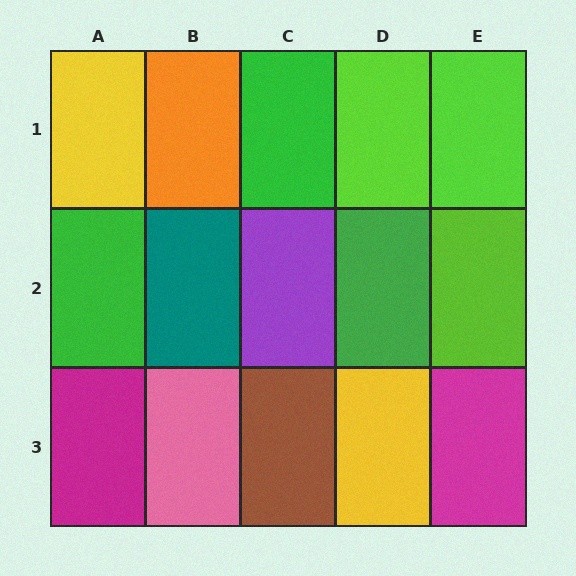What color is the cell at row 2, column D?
Green.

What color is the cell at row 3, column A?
Magenta.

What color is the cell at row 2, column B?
Teal.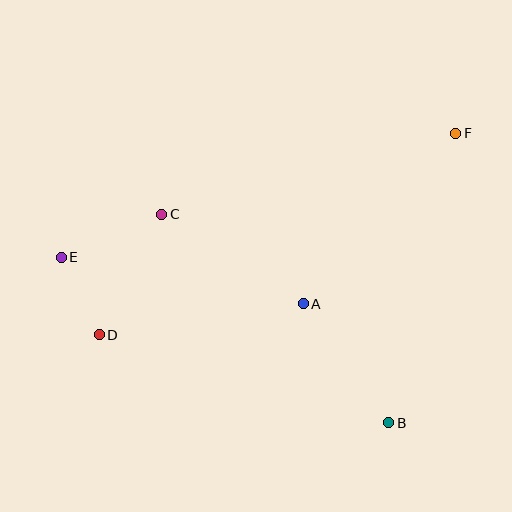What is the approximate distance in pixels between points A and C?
The distance between A and C is approximately 168 pixels.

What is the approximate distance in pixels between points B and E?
The distance between B and E is approximately 367 pixels.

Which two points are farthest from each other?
Points E and F are farthest from each other.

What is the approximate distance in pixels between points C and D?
The distance between C and D is approximately 136 pixels.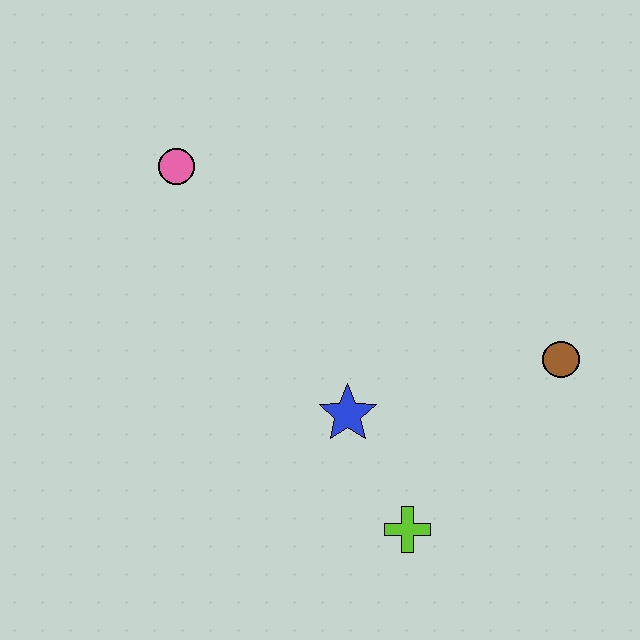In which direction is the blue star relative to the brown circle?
The blue star is to the left of the brown circle.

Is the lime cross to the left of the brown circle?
Yes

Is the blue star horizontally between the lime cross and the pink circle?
Yes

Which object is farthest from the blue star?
The pink circle is farthest from the blue star.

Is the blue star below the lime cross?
No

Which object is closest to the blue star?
The lime cross is closest to the blue star.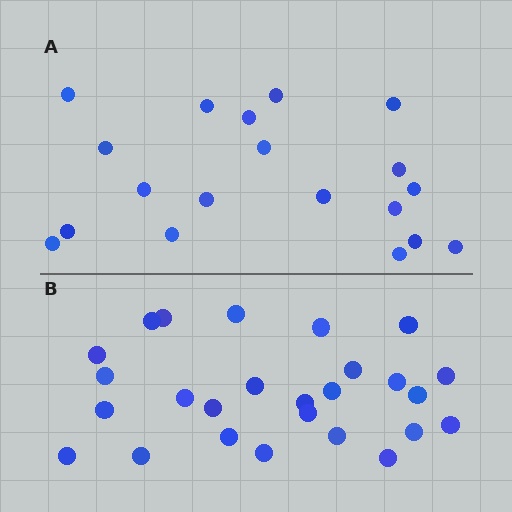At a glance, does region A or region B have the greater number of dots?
Region B (the bottom region) has more dots.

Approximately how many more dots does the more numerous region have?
Region B has roughly 8 or so more dots than region A.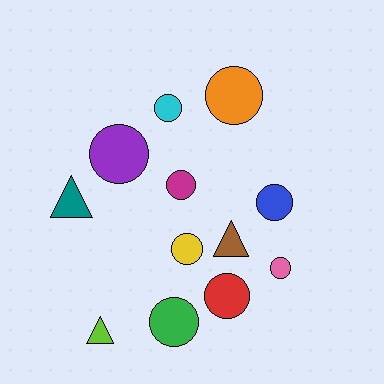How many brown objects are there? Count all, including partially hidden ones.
There is 1 brown object.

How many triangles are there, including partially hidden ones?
There are 3 triangles.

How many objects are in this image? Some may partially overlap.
There are 12 objects.